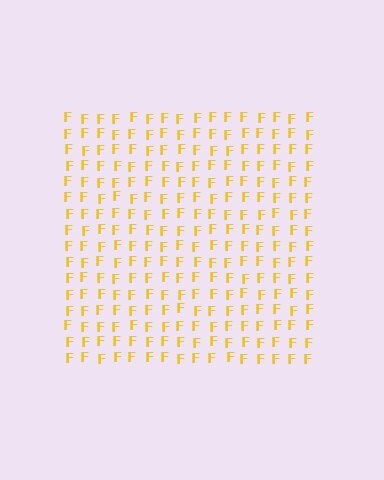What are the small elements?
The small elements are letter F's.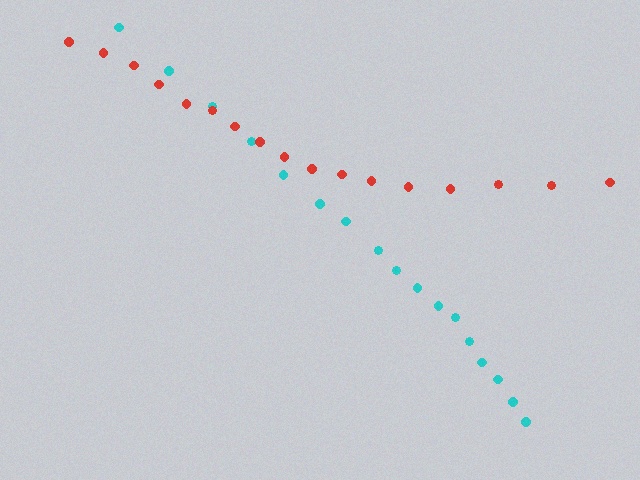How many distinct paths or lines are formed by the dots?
There are 2 distinct paths.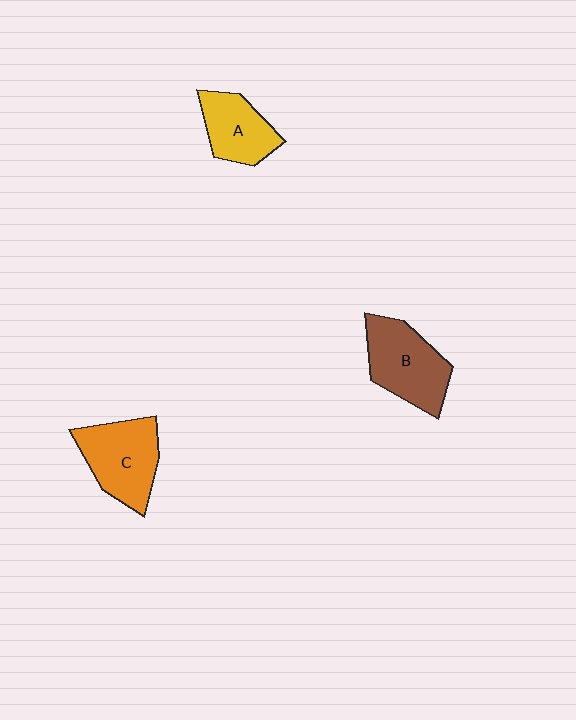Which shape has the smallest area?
Shape A (yellow).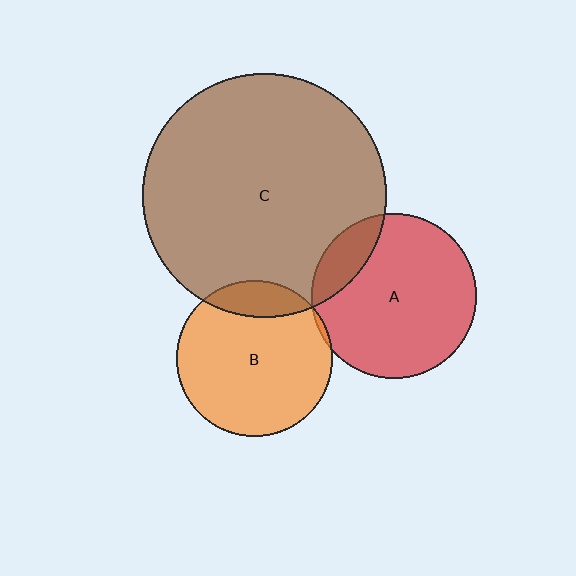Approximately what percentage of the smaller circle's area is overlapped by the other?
Approximately 15%.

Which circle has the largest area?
Circle C (brown).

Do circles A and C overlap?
Yes.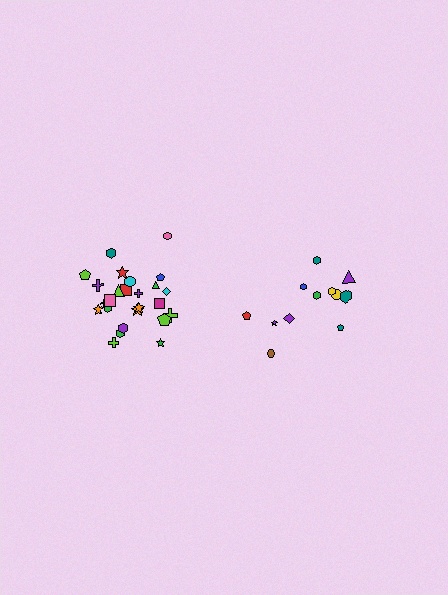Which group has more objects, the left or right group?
The left group.